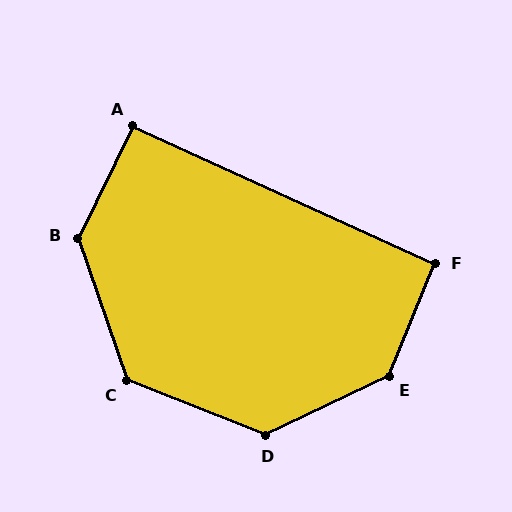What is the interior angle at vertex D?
Approximately 133 degrees (obtuse).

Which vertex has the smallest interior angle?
A, at approximately 92 degrees.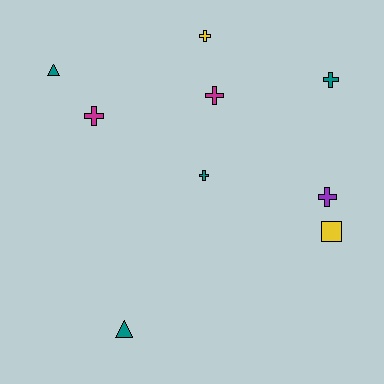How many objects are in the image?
There are 9 objects.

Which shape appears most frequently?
Cross, with 6 objects.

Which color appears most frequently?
Teal, with 4 objects.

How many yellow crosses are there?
There is 1 yellow cross.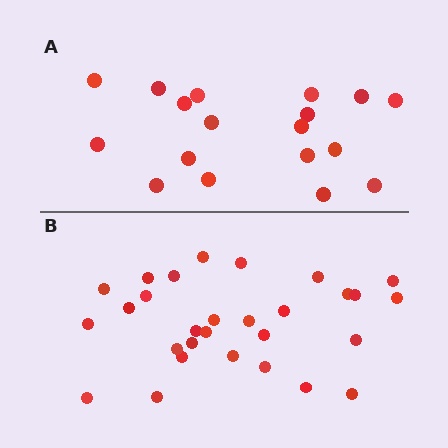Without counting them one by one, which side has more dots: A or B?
Region B (the bottom region) has more dots.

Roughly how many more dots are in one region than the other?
Region B has roughly 12 or so more dots than region A.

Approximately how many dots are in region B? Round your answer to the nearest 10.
About 30 dots. (The exact count is 29, which rounds to 30.)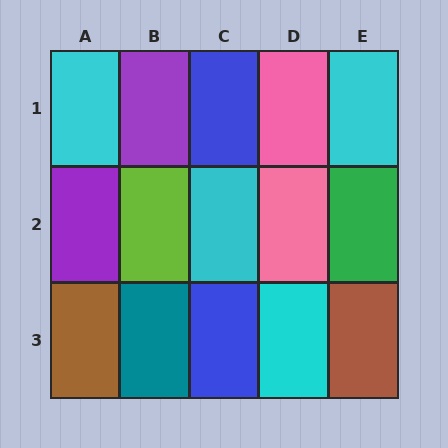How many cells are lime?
1 cell is lime.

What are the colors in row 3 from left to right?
Brown, teal, blue, cyan, brown.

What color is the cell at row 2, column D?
Pink.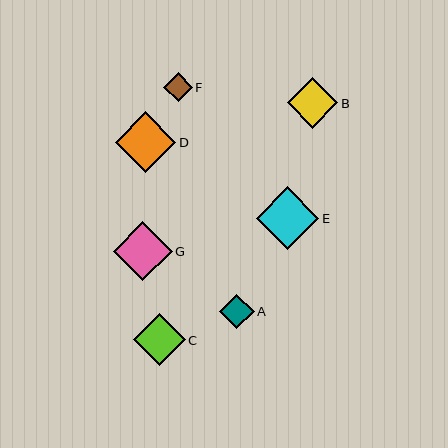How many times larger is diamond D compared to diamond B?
Diamond D is approximately 1.2 times the size of diamond B.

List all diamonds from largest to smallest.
From largest to smallest: E, D, G, C, B, A, F.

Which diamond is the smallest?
Diamond F is the smallest with a size of approximately 29 pixels.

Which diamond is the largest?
Diamond E is the largest with a size of approximately 62 pixels.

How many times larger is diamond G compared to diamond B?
Diamond G is approximately 1.2 times the size of diamond B.